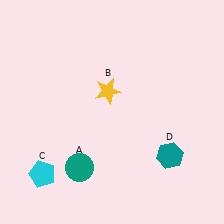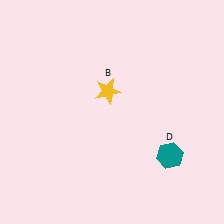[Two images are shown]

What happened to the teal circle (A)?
The teal circle (A) was removed in Image 2. It was in the bottom-left area of Image 1.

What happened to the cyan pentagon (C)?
The cyan pentagon (C) was removed in Image 2. It was in the bottom-left area of Image 1.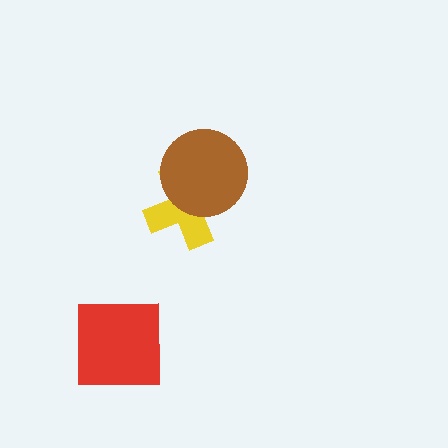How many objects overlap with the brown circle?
1 object overlaps with the brown circle.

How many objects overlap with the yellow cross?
1 object overlaps with the yellow cross.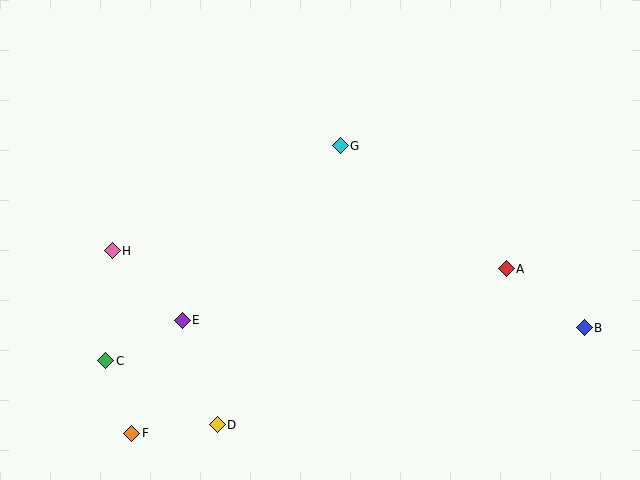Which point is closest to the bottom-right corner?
Point B is closest to the bottom-right corner.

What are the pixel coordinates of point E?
Point E is at (182, 320).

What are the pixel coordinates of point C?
Point C is at (106, 361).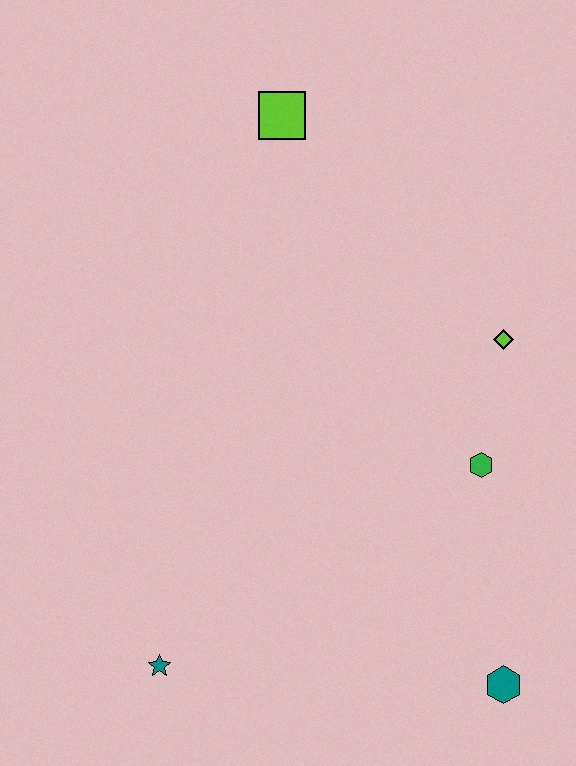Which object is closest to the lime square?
The lime diamond is closest to the lime square.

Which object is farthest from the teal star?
The lime square is farthest from the teal star.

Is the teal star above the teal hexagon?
Yes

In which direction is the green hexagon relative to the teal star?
The green hexagon is to the right of the teal star.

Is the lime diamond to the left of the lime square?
No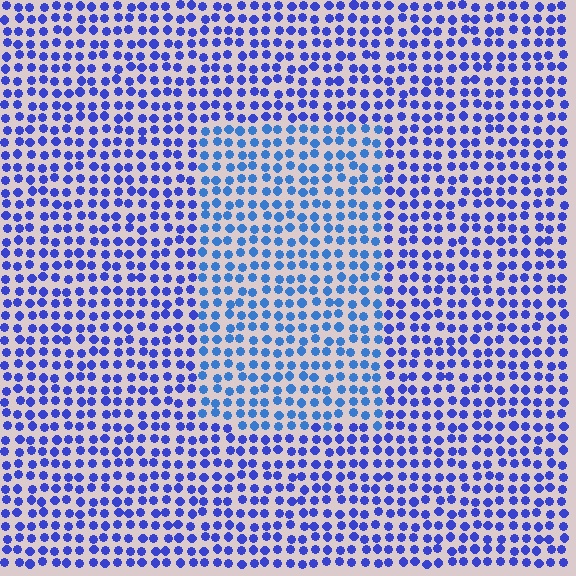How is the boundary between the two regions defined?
The boundary is defined purely by a slight shift in hue (about 23 degrees). Spacing, size, and orientation are identical on both sides.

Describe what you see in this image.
The image is filled with small blue elements in a uniform arrangement. A rectangle-shaped region is visible where the elements are tinted to a slightly different hue, forming a subtle color boundary.